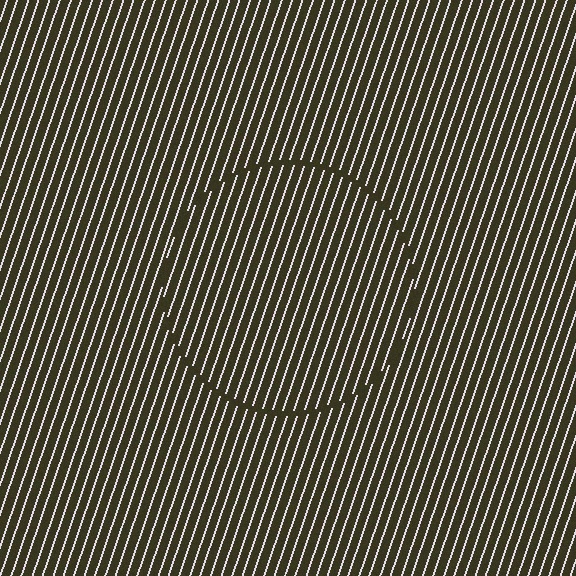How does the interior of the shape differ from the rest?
The interior of the shape contains the same grating, shifted by half a period — the contour is defined by the phase discontinuity where line-ends from the inner and outer gratings abut.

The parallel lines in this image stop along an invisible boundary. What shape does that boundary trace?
An illusory circle. The interior of the shape contains the same grating, shifted by half a period — the contour is defined by the phase discontinuity where line-ends from the inner and outer gratings abut.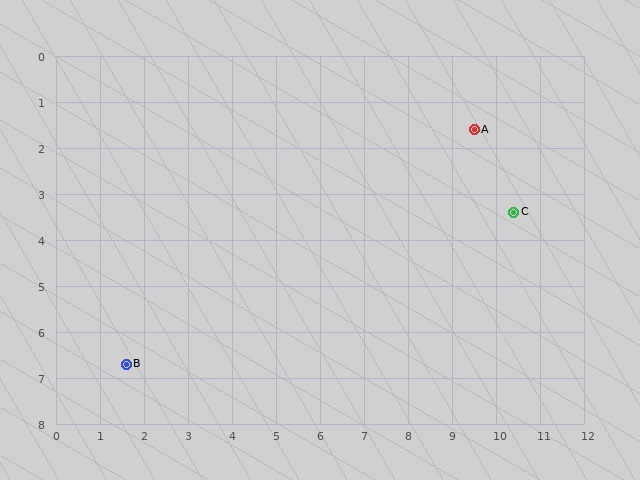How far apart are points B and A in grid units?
Points B and A are about 9.4 grid units apart.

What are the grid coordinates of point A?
Point A is at approximately (9.5, 1.6).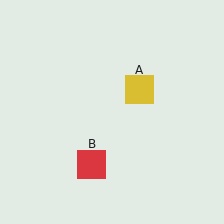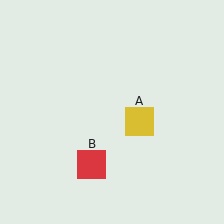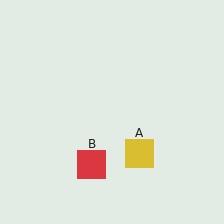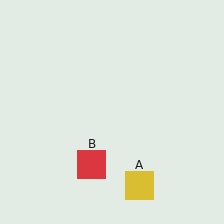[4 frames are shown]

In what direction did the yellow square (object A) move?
The yellow square (object A) moved down.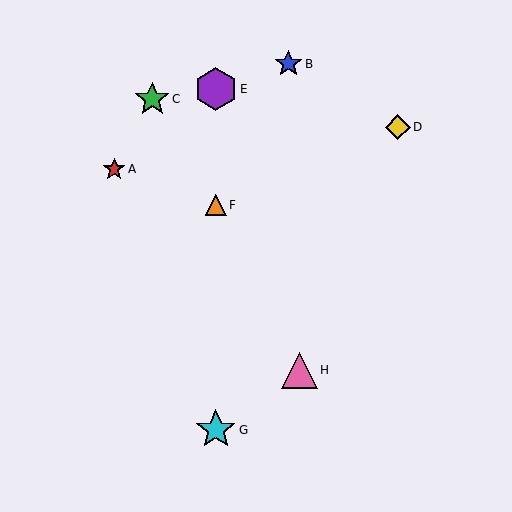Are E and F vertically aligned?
Yes, both are at x≈216.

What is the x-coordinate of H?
Object H is at x≈299.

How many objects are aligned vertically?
3 objects (E, F, G) are aligned vertically.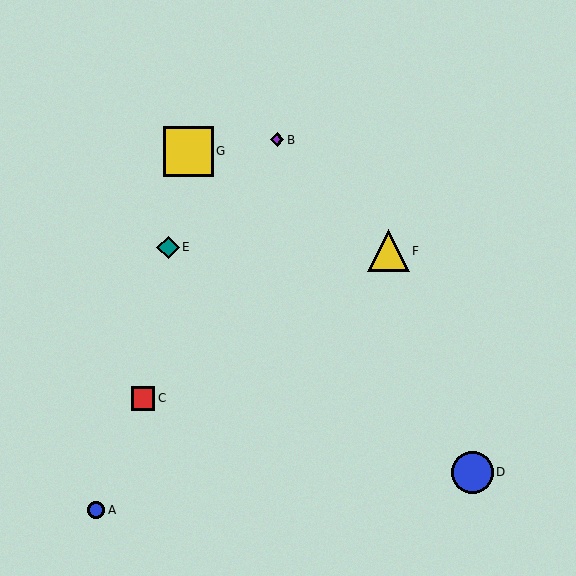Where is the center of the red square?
The center of the red square is at (143, 398).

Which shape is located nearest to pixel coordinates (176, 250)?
The teal diamond (labeled E) at (168, 247) is nearest to that location.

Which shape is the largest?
The yellow square (labeled G) is the largest.